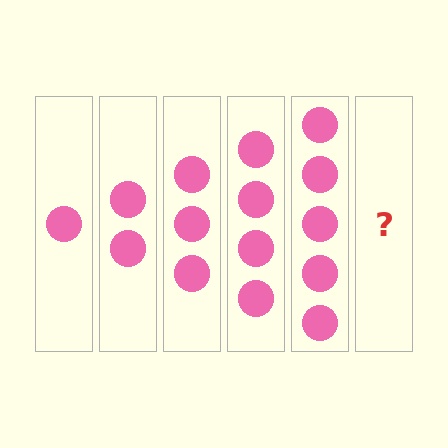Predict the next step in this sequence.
The next step is 6 circles.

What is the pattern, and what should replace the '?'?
The pattern is that each step adds one more circle. The '?' should be 6 circles.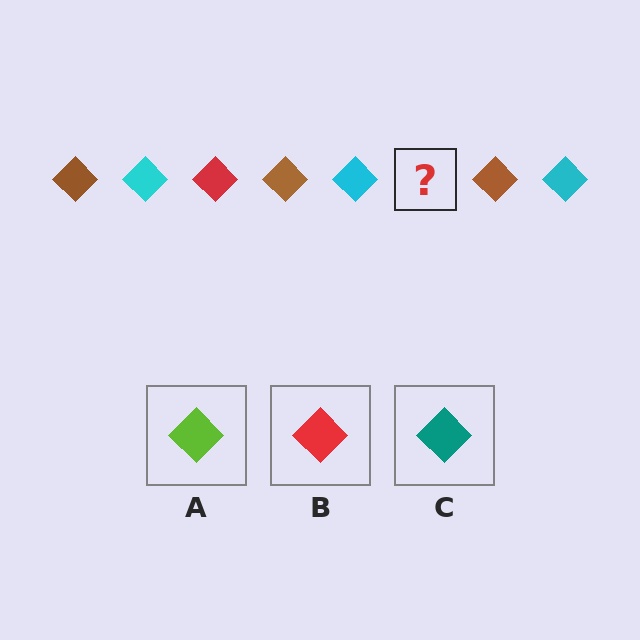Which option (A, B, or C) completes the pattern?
B.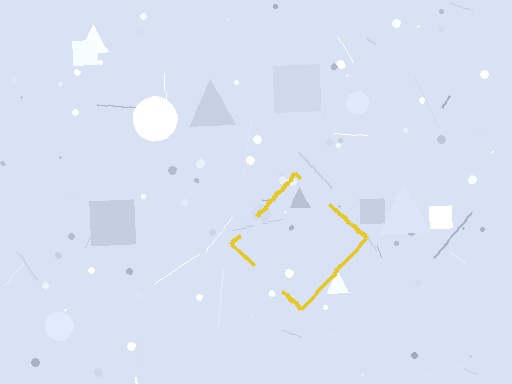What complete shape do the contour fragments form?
The contour fragments form a diamond.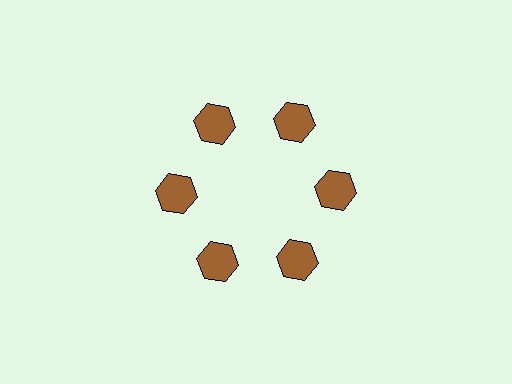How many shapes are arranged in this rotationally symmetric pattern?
There are 6 shapes, arranged in 6 groups of 1.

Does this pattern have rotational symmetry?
Yes, this pattern has 6-fold rotational symmetry. It looks the same after rotating 60 degrees around the center.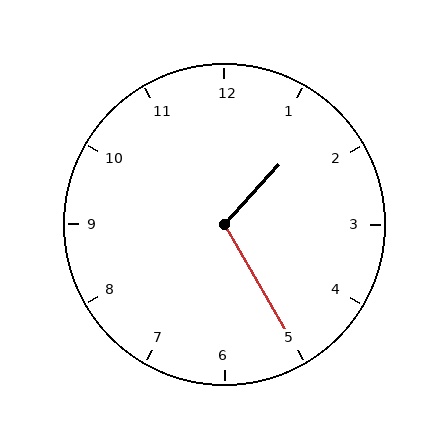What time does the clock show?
1:25.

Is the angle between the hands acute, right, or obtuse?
It is obtuse.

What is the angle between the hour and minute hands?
Approximately 108 degrees.